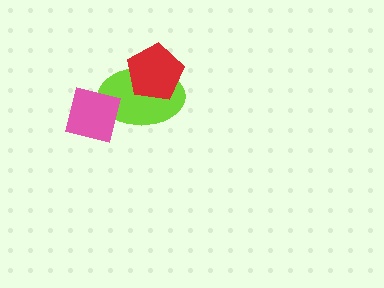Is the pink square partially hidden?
No, no other shape covers it.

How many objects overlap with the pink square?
1 object overlaps with the pink square.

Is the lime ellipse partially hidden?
Yes, it is partially covered by another shape.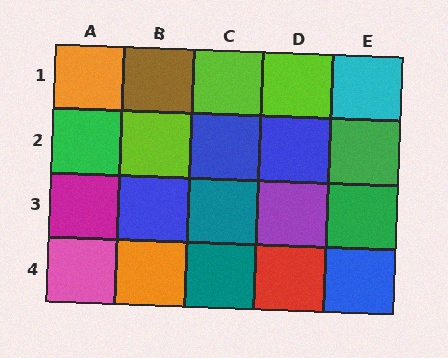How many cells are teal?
2 cells are teal.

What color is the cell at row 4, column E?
Blue.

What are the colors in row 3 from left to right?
Magenta, blue, teal, purple, green.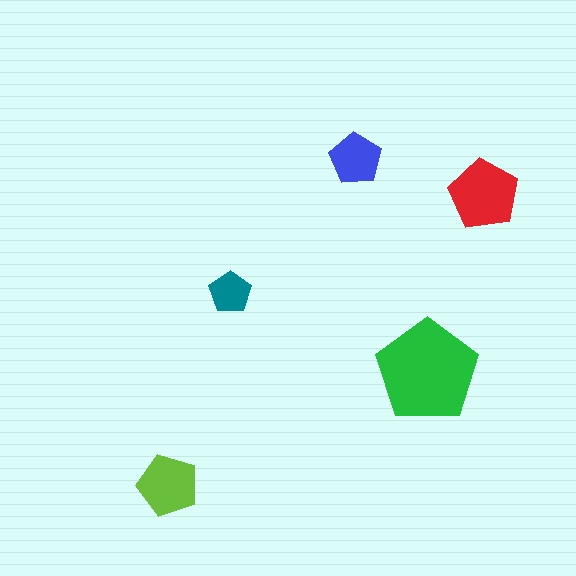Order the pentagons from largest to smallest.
the green one, the red one, the lime one, the blue one, the teal one.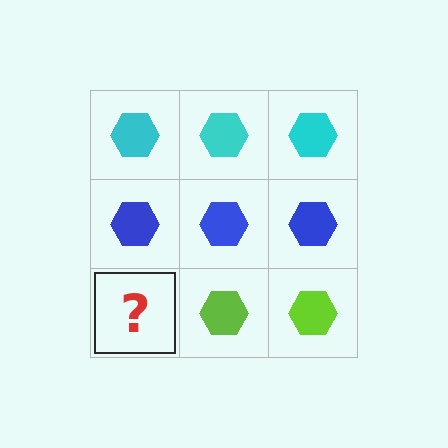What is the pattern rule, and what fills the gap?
The rule is that each row has a consistent color. The gap should be filled with a lime hexagon.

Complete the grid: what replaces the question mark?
The question mark should be replaced with a lime hexagon.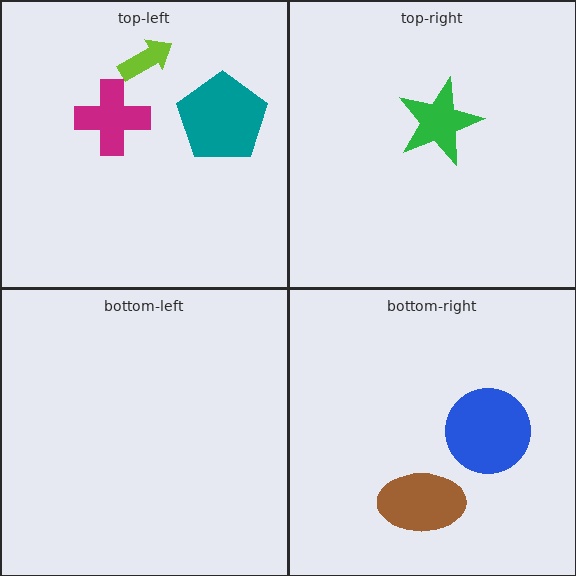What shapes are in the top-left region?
The magenta cross, the teal pentagon, the lime arrow.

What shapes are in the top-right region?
The green star.